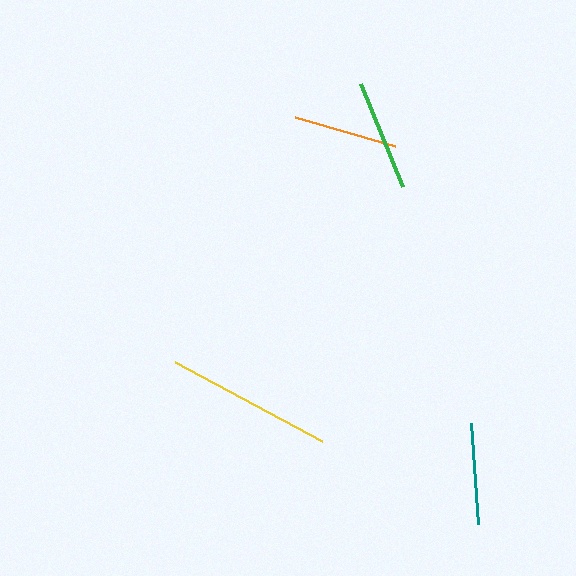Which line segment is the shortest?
The teal line is the shortest at approximately 102 pixels.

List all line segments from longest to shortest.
From longest to shortest: yellow, green, orange, teal.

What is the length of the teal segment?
The teal segment is approximately 102 pixels long.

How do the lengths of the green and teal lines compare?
The green and teal lines are approximately the same length.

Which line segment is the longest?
The yellow line is the longest at approximately 167 pixels.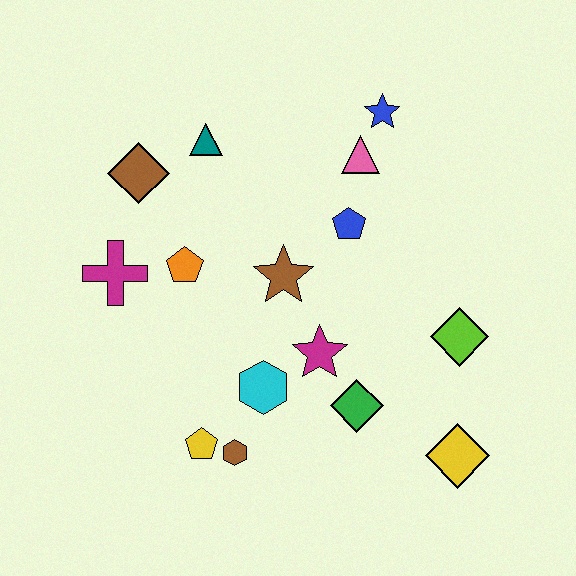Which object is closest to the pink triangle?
The blue star is closest to the pink triangle.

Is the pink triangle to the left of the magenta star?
No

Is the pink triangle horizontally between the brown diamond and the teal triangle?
No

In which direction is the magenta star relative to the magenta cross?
The magenta star is to the right of the magenta cross.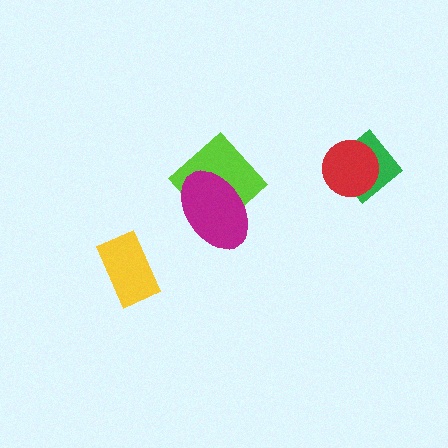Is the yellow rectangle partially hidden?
No, no other shape covers it.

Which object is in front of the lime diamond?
The magenta ellipse is in front of the lime diamond.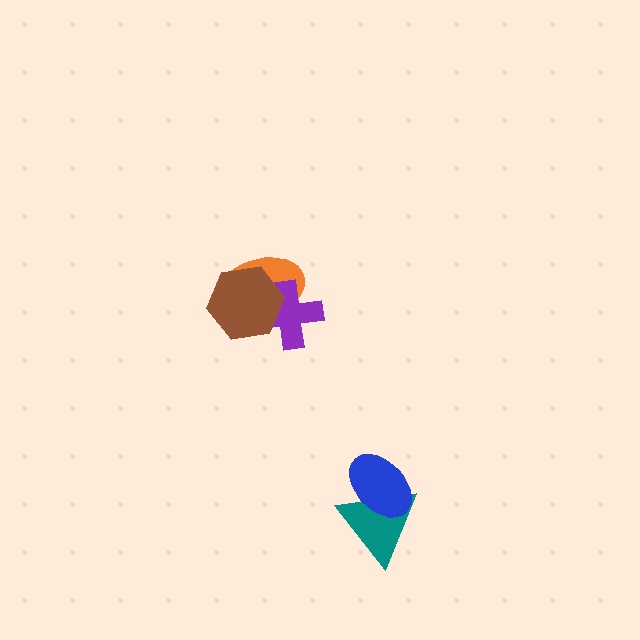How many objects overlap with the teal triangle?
1 object overlaps with the teal triangle.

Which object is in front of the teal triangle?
The blue ellipse is in front of the teal triangle.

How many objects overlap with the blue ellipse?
1 object overlaps with the blue ellipse.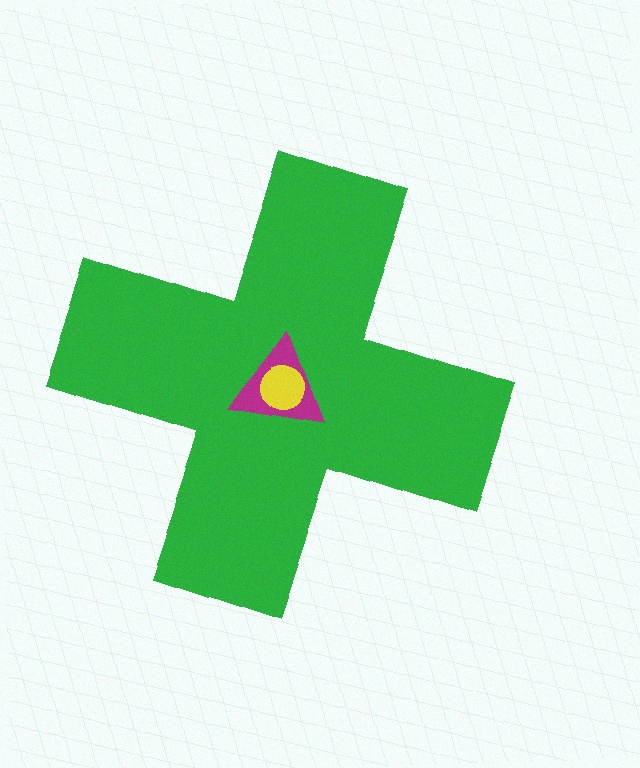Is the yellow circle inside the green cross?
Yes.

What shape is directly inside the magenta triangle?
The yellow circle.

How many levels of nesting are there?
3.